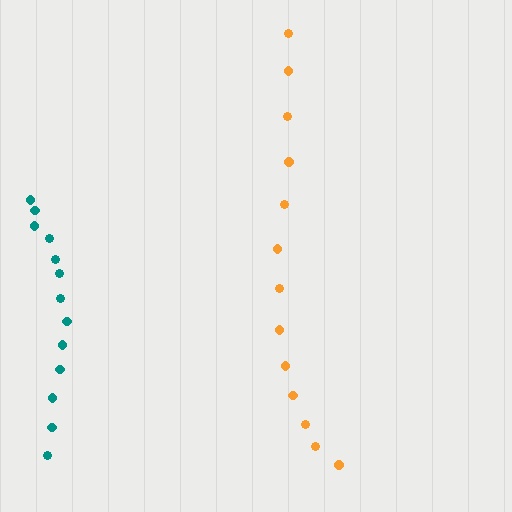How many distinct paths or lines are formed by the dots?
There are 2 distinct paths.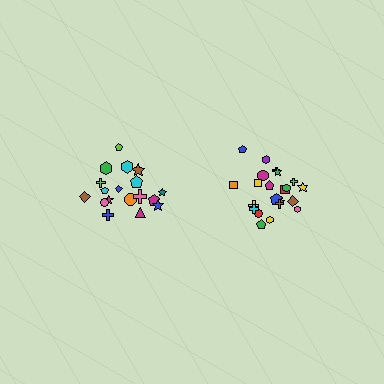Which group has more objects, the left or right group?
The right group.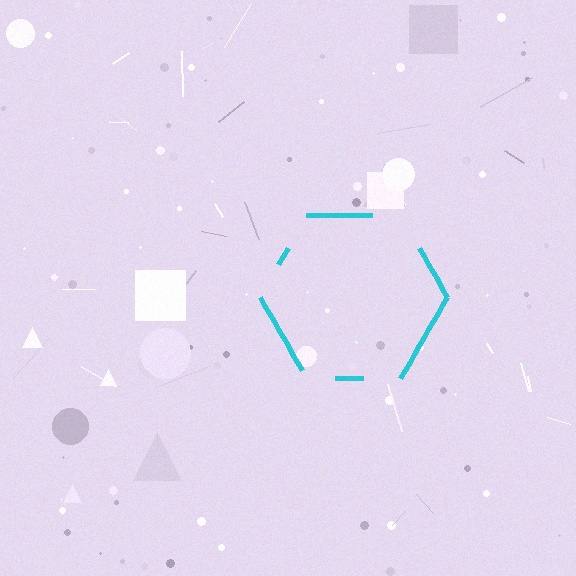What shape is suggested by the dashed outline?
The dashed outline suggests a hexagon.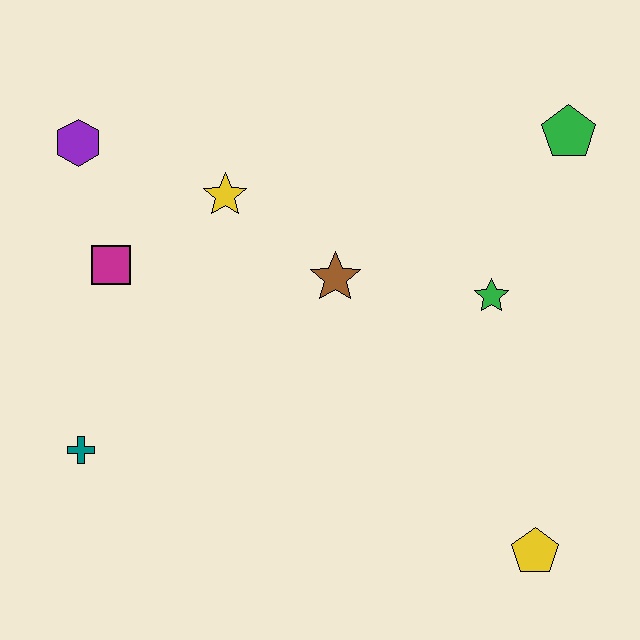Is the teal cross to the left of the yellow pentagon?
Yes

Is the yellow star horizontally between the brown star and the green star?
No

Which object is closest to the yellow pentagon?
The green star is closest to the yellow pentagon.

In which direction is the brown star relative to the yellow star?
The brown star is to the right of the yellow star.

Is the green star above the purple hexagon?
No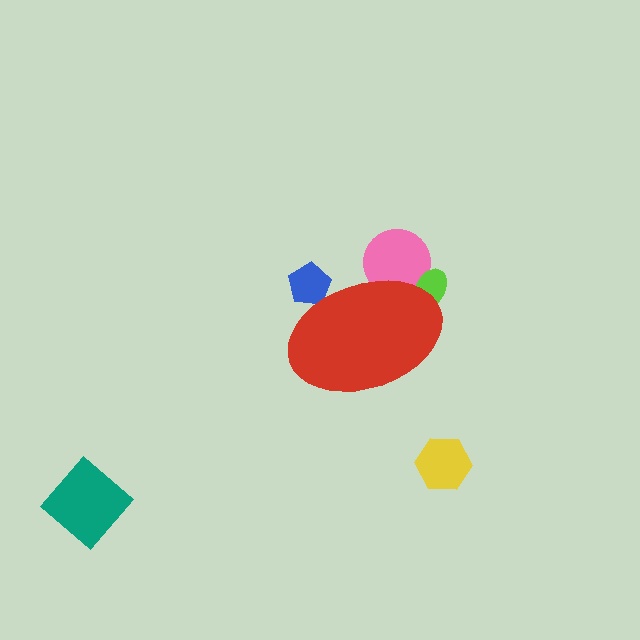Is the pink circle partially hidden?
Yes, the pink circle is partially hidden behind the red ellipse.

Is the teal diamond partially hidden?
No, the teal diamond is fully visible.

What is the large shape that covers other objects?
A red ellipse.